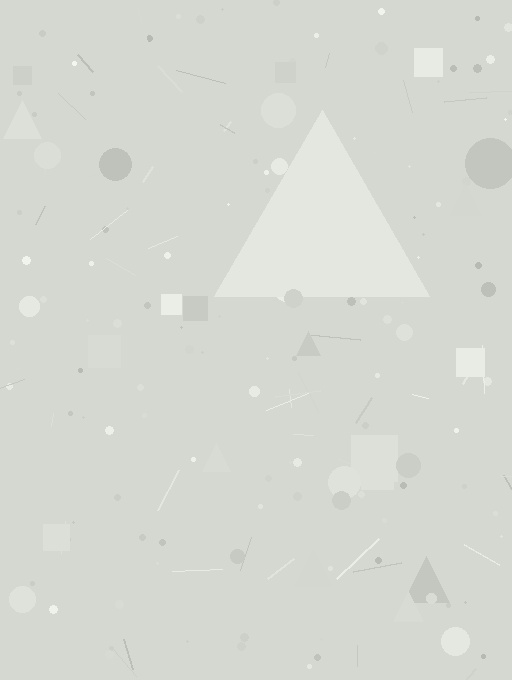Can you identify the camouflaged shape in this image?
The camouflaged shape is a triangle.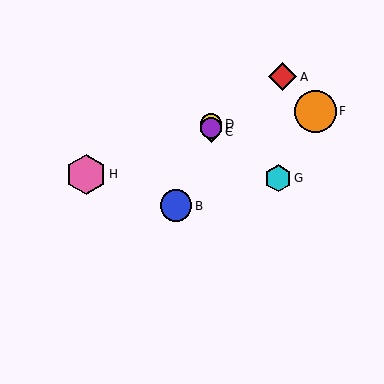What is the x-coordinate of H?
Object H is at x≈86.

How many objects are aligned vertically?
3 objects (C, D, E) are aligned vertically.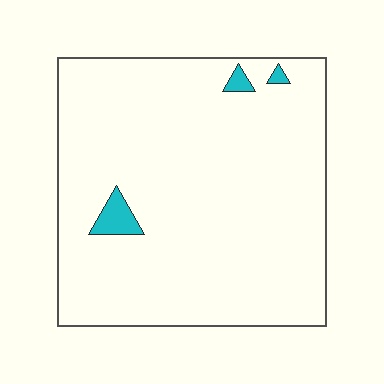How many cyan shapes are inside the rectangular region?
3.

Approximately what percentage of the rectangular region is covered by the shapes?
Approximately 5%.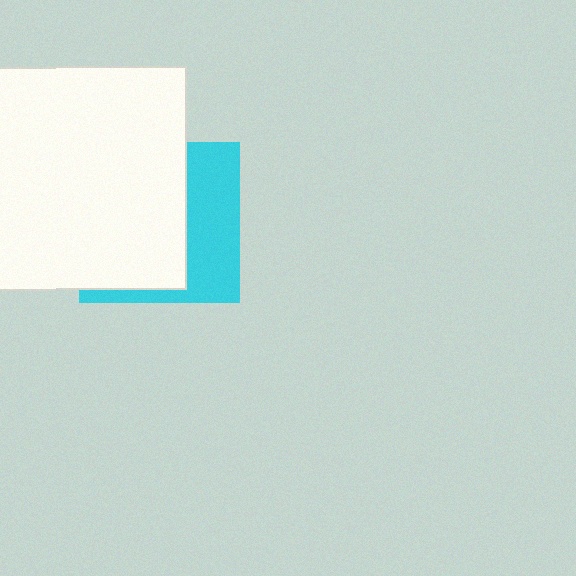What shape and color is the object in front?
The object in front is a white rectangle.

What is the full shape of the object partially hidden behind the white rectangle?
The partially hidden object is a cyan square.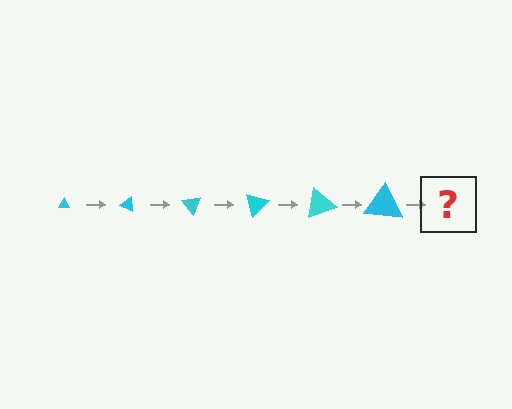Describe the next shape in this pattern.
It should be a triangle, larger than the previous one and rotated 150 degrees from the start.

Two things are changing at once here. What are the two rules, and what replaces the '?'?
The two rules are that the triangle grows larger each step and it rotates 25 degrees each step. The '?' should be a triangle, larger than the previous one and rotated 150 degrees from the start.